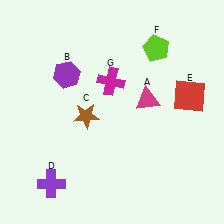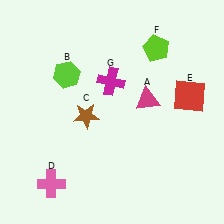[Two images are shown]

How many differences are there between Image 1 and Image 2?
There are 2 differences between the two images.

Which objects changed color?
B changed from purple to lime. D changed from purple to pink.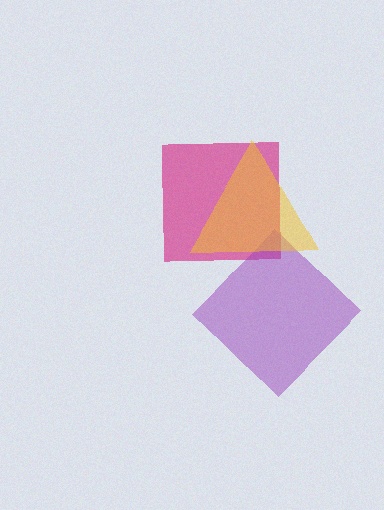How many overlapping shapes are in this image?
There are 3 overlapping shapes in the image.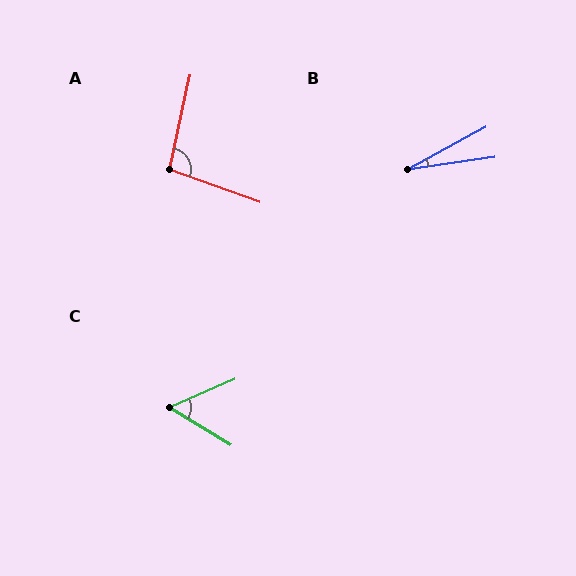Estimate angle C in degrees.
Approximately 55 degrees.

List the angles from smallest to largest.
B (20°), C (55°), A (98°).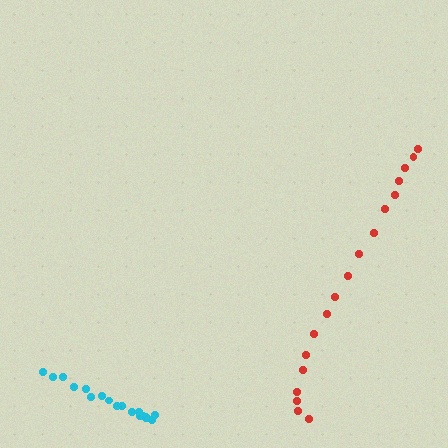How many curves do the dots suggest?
There are 2 distinct paths.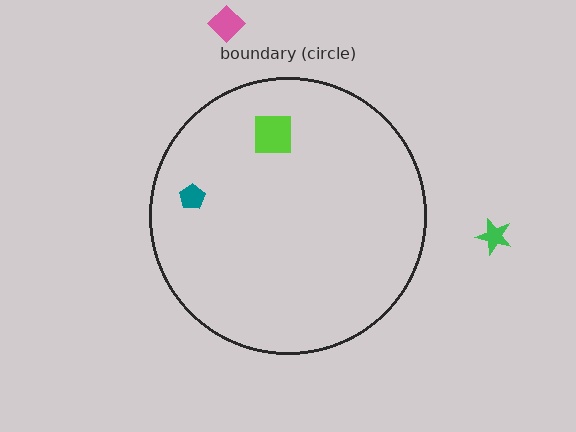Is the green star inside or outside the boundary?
Outside.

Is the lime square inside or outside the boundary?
Inside.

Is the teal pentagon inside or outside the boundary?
Inside.